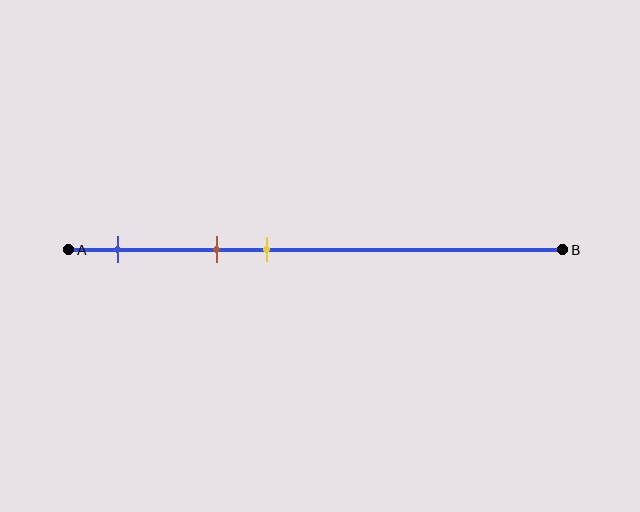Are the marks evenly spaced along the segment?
Yes, the marks are approximately evenly spaced.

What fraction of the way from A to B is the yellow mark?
The yellow mark is approximately 40% (0.4) of the way from A to B.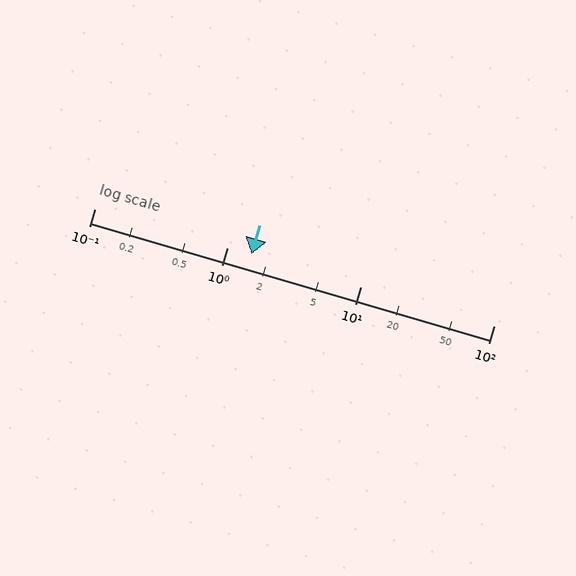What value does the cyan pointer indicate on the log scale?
The pointer indicates approximately 1.5.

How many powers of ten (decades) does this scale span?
The scale spans 3 decades, from 0.1 to 100.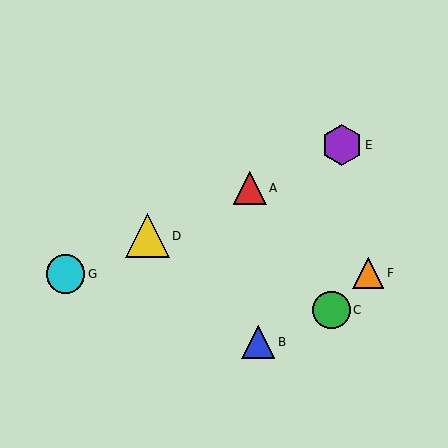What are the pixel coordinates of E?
Object E is at (342, 145).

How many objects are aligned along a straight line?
4 objects (A, D, E, G) are aligned along a straight line.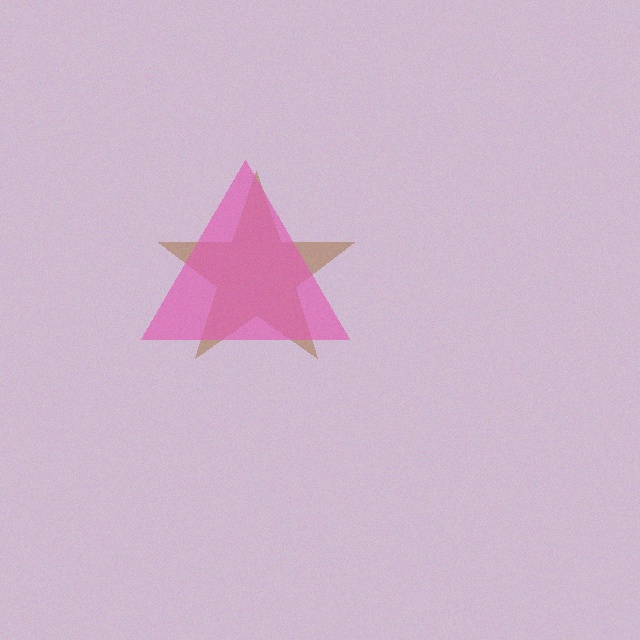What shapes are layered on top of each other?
The layered shapes are: a brown star, a pink triangle.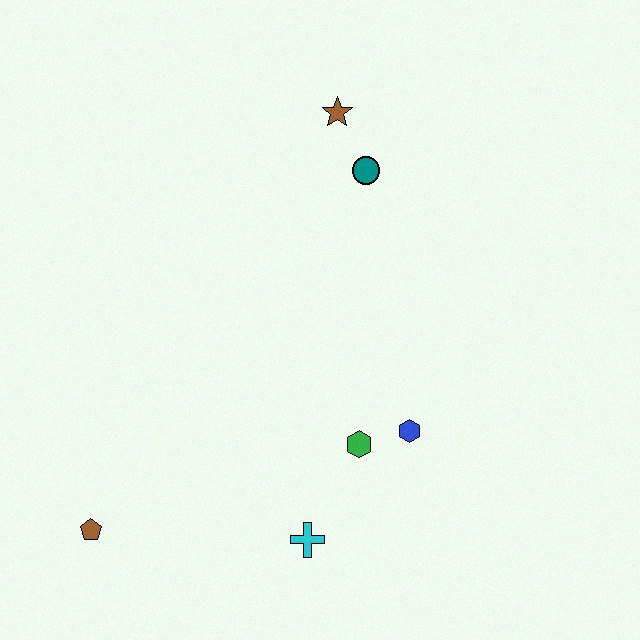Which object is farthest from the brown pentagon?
The brown star is farthest from the brown pentagon.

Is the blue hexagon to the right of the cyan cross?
Yes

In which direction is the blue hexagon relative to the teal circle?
The blue hexagon is below the teal circle.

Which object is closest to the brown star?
The teal circle is closest to the brown star.